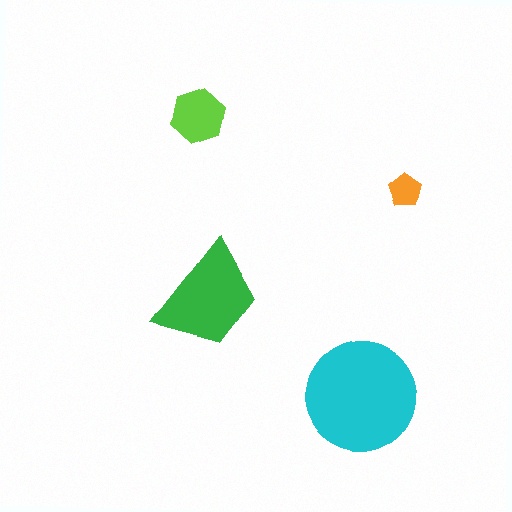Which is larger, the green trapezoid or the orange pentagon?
The green trapezoid.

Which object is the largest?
The cyan circle.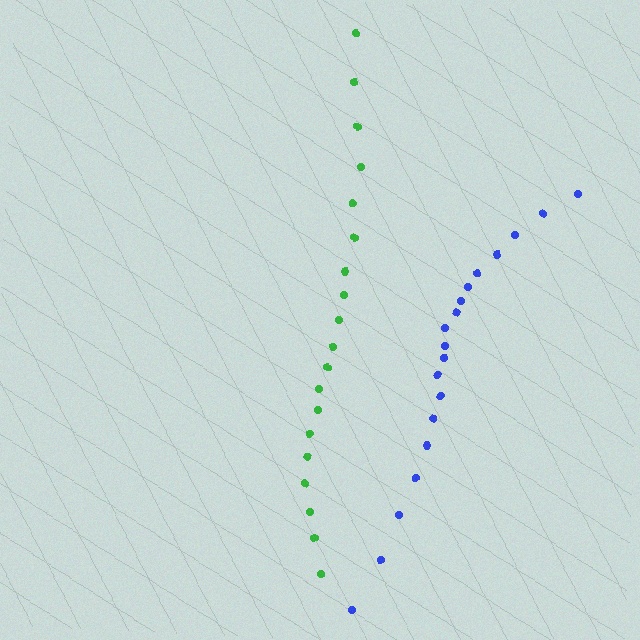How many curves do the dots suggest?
There are 2 distinct paths.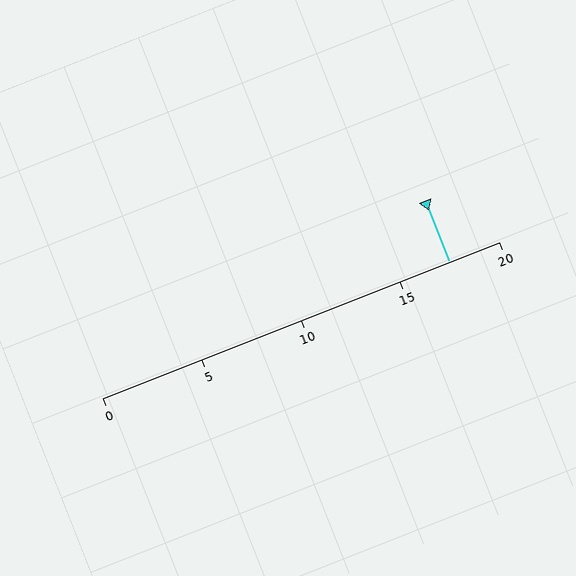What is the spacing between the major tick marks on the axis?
The major ticks are spaced 5 apart.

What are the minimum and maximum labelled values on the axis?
The axis runs from 0 to 20.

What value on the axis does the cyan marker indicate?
The marker indicates approximately 17.5.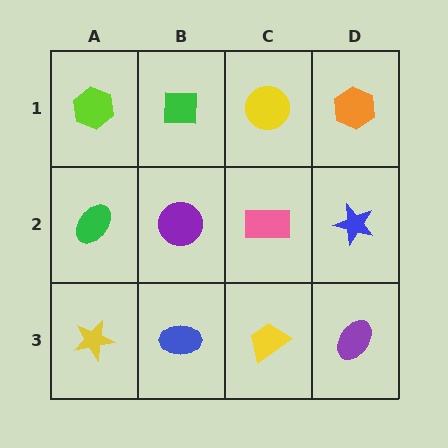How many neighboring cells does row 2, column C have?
4.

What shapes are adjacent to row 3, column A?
A green ellipse (row 2, column A), a blue ellipse (row 3, column B).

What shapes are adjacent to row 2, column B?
A green square (row 1, column B), a blue ellipse (row 3, column B), a green ellipse (row 2, column A), a pink rectangle (row 2, column C).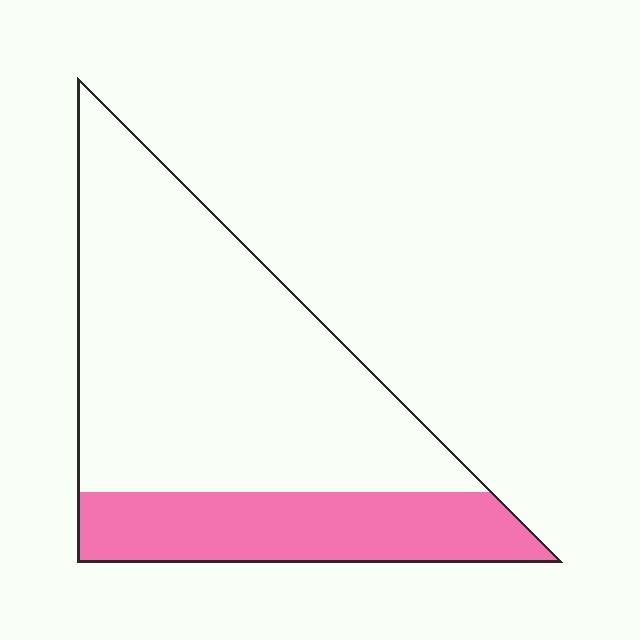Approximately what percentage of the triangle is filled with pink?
Approximately 25%.